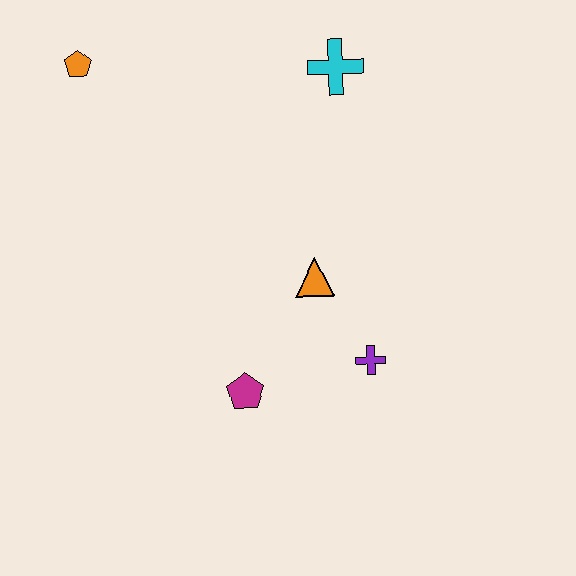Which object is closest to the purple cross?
The orange triangle is closest to the purple cross.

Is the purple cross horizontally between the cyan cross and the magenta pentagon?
No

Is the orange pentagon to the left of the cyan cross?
Yes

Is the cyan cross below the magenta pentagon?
No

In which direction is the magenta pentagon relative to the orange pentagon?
The magenta pentagon is below the orange pentagon.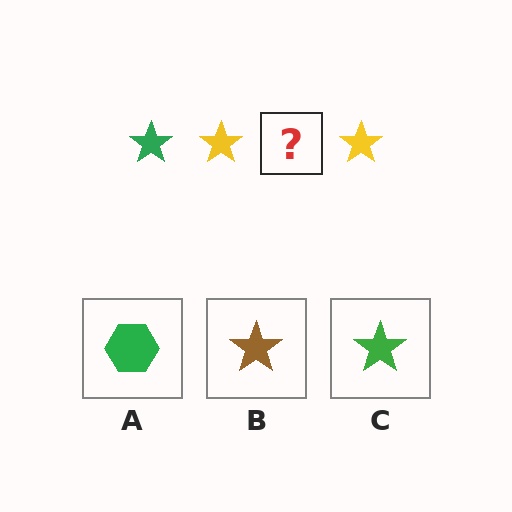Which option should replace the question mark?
Option C.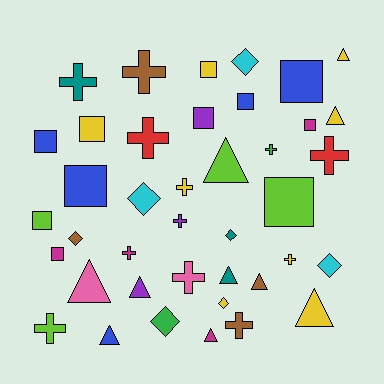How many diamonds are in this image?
There are 7 diamonds.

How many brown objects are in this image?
There are 4 brown objects.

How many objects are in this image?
There are 40 objects.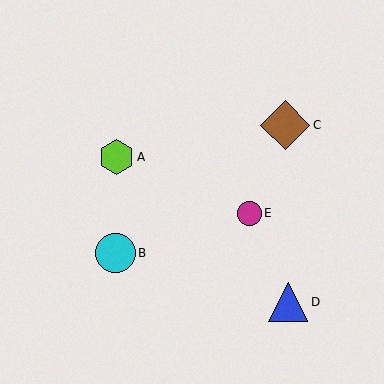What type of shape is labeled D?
Shape D is a blue triangle.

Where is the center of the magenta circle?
The center of the magenta circle is at (249, 213).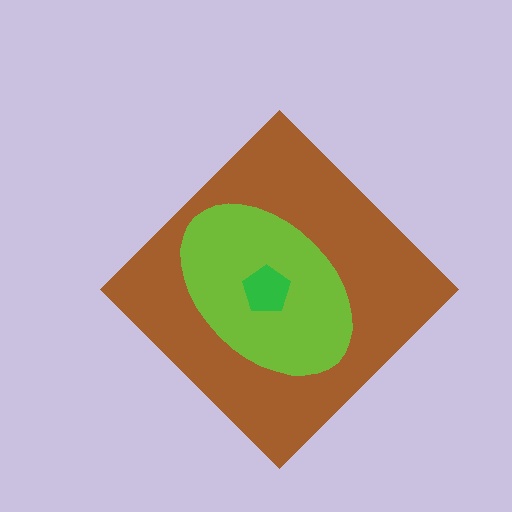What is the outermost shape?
The brown diamond.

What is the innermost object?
The green pentagon.